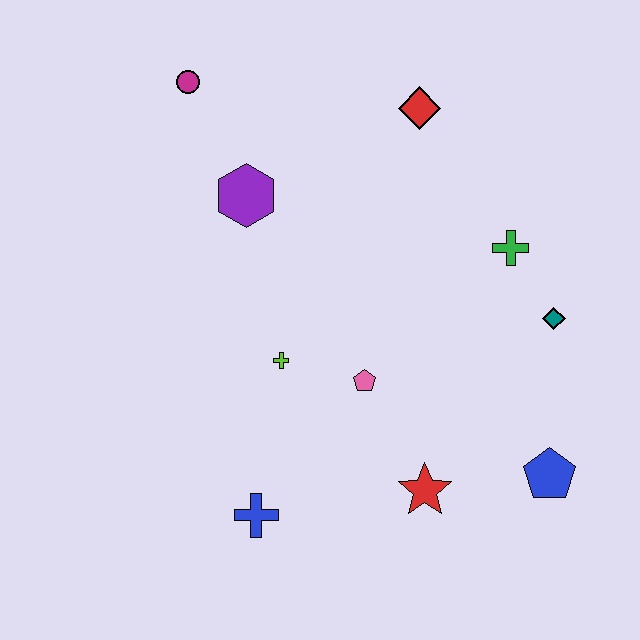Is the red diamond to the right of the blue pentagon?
No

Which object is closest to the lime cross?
The pink pentagon is closest to the lime cross.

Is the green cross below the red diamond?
Yes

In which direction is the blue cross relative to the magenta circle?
The blue cross is below the magenta circle.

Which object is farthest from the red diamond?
The blue cross is farthest from the red diamond.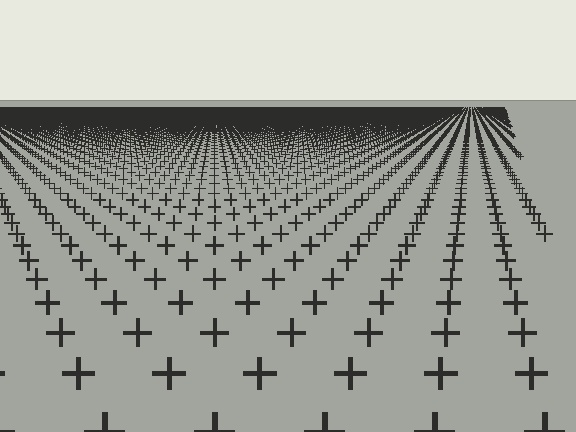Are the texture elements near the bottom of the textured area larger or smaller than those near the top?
Larger. Near the bottom, elements are closer to the viewer and appear at a bigger on-screen size.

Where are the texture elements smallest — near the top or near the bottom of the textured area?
Near the top.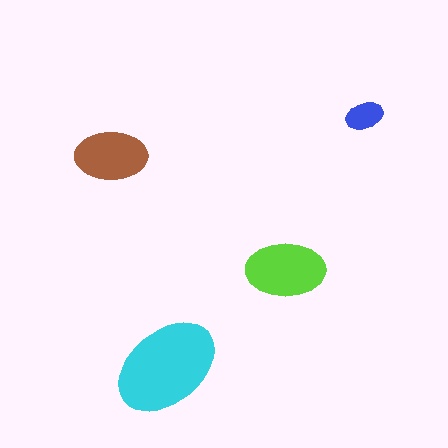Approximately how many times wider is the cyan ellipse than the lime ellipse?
About 1.5 times wider.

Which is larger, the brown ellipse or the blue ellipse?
The brown one.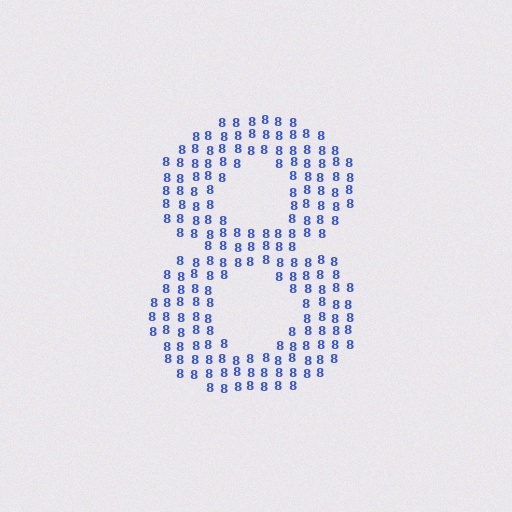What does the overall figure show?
The overall figure shows the digit 8.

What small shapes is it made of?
It is made of small digit 8's.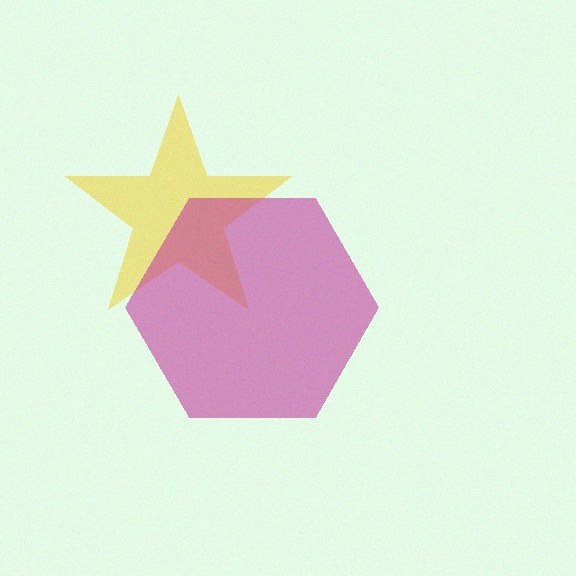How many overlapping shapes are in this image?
There are 2 overlapping shapes in the image.